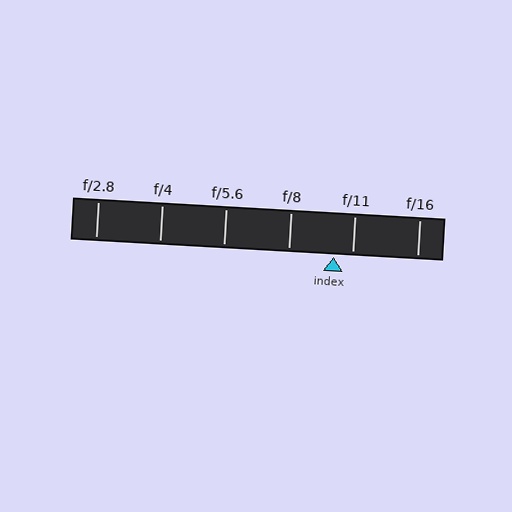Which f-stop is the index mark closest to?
The index mark is closest to f/11.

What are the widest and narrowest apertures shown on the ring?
The widest aperture shown is f/2.8 and the narrowest is f/16.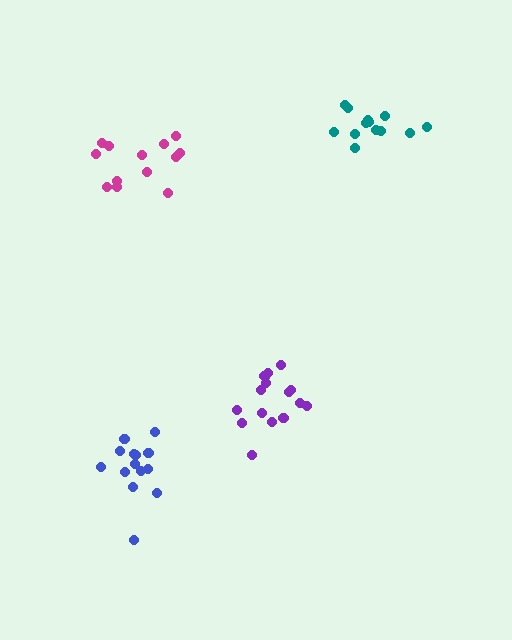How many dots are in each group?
Group 1: 13 dots, Group 2: 14 dots, Group 3: 13 dots, Group 4: 16 dots (56 total).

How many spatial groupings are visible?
There are 4 spatial groupings.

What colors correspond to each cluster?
The clusters are colored: teal, blue, magenta, purple.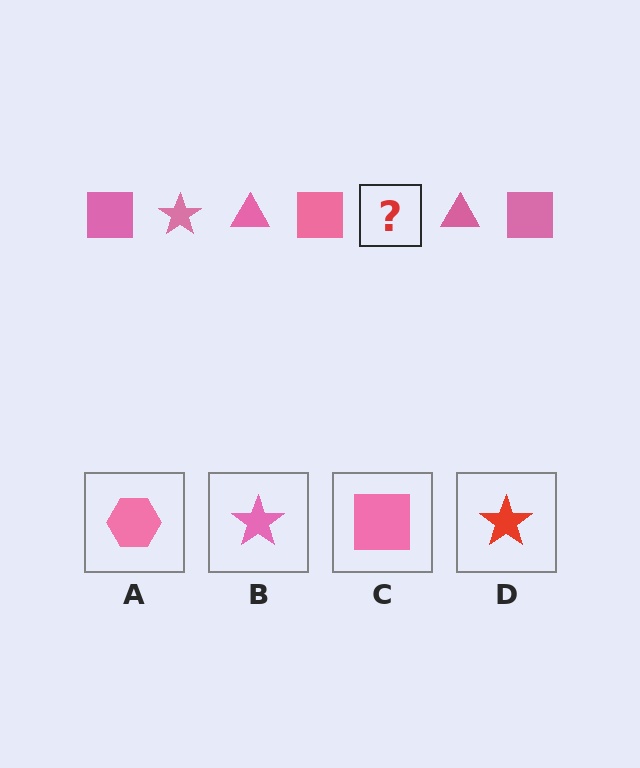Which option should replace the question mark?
Option B.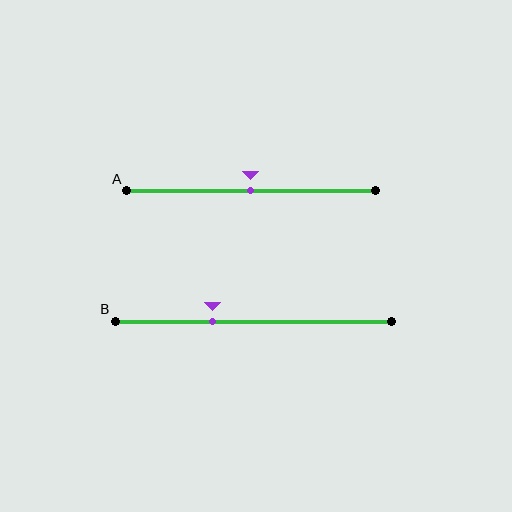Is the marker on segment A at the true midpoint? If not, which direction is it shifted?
Yes, the marker on segment A is at the true midpoint.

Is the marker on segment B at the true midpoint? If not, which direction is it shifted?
No, the marker on segment B is shifted to the left by about 15% of the segment length.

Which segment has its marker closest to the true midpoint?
Segment A has its marker closest to the true midpoint.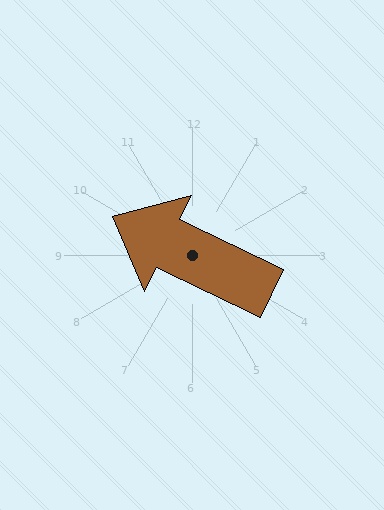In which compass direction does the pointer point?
Northwest.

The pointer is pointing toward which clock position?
Roughly 10 o'clock.